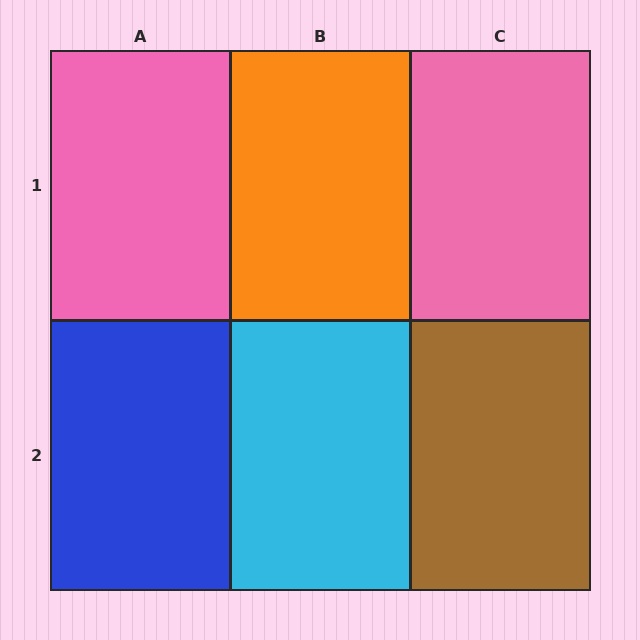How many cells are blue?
1 cell is blue.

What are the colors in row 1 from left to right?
Pink, orange, pink.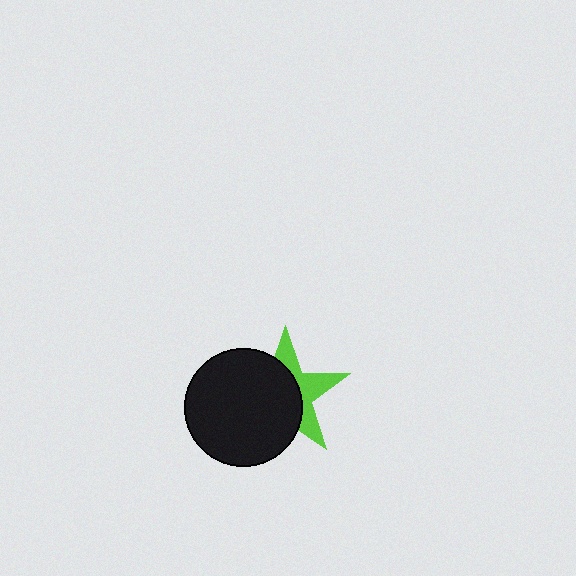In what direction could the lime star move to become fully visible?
The lime star could move right. That would shift it out from behind the black circle entirely.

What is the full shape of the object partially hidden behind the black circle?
The partially hidden object is a lime star.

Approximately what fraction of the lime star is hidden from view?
Roughly 61% of the lime star is hidden behind the black circle.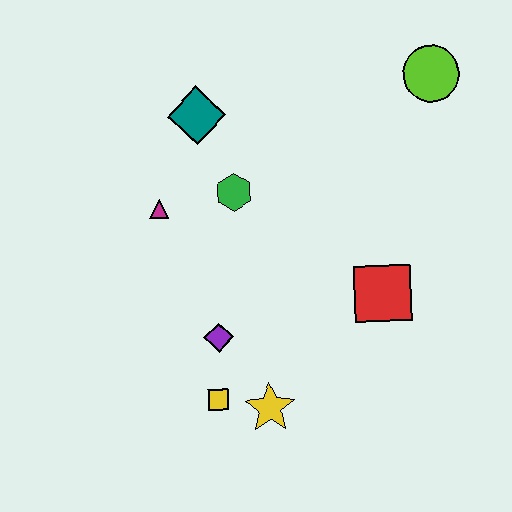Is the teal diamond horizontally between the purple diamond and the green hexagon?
No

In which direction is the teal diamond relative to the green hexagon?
The teal diamond is above the green hexagon.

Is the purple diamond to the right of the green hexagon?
No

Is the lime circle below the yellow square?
No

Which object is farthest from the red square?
The teal diamond is farthest from the red square.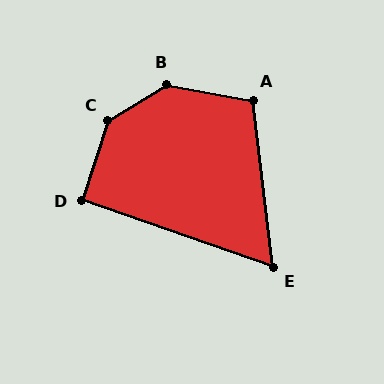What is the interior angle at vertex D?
Approximately 91 degrees (approximately right).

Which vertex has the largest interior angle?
C, at approximately 139 degrees.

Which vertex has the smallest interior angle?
E, at approximately 64 degrees.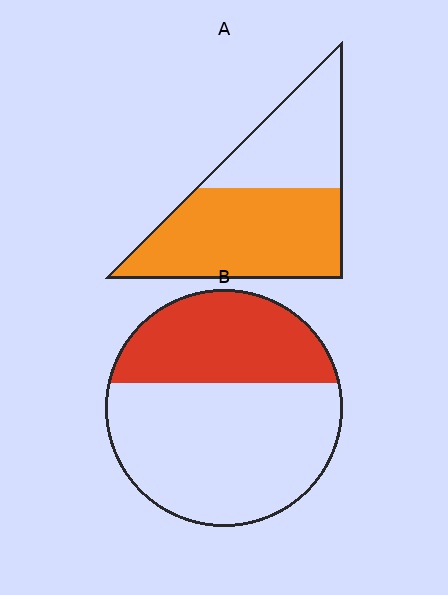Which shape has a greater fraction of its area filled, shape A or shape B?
Shape A.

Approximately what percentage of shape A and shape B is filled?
A is approximately 60% and B is approximately 35%.